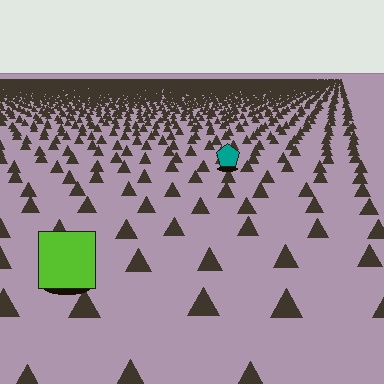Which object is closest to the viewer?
The lime square is closest. The texture marks near it are larger and more spread out.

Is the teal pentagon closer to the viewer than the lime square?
No. The lime square is closer — you can tell from the texture gradient: the ground texture is coarser near it.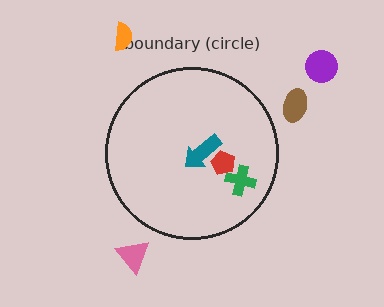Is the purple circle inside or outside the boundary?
Outside.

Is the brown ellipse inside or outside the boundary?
Outside.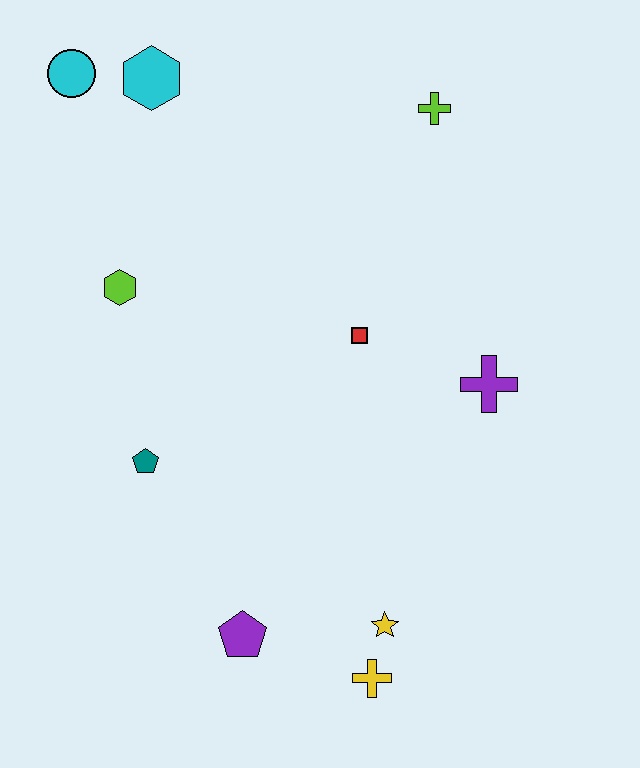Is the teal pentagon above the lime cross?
No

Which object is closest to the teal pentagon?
The lime hexagon is closest to the teal pentagon.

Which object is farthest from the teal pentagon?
The lime cross is farthest from the teal pentagon.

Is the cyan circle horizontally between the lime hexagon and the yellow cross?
No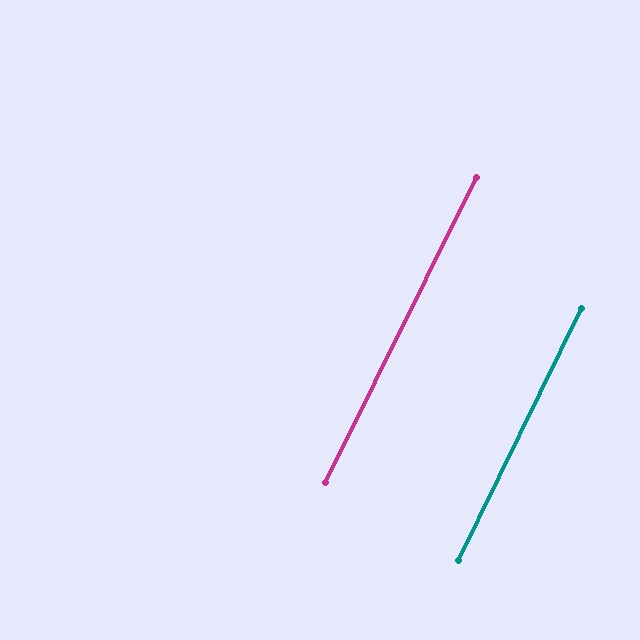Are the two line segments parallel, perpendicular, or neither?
Parallel — their directions differ by only 0.3°.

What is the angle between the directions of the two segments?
Approximately 0 degrees.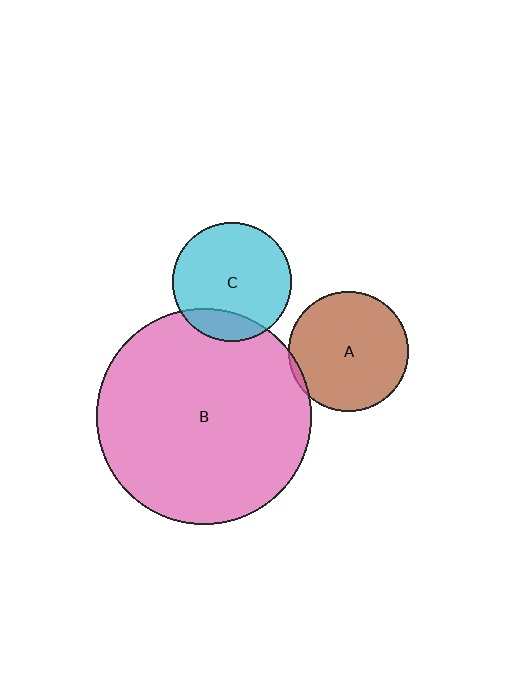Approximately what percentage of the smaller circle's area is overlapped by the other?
Approximately 15%.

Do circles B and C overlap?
Yes.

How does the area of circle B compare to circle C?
Approximately 3.3 times.